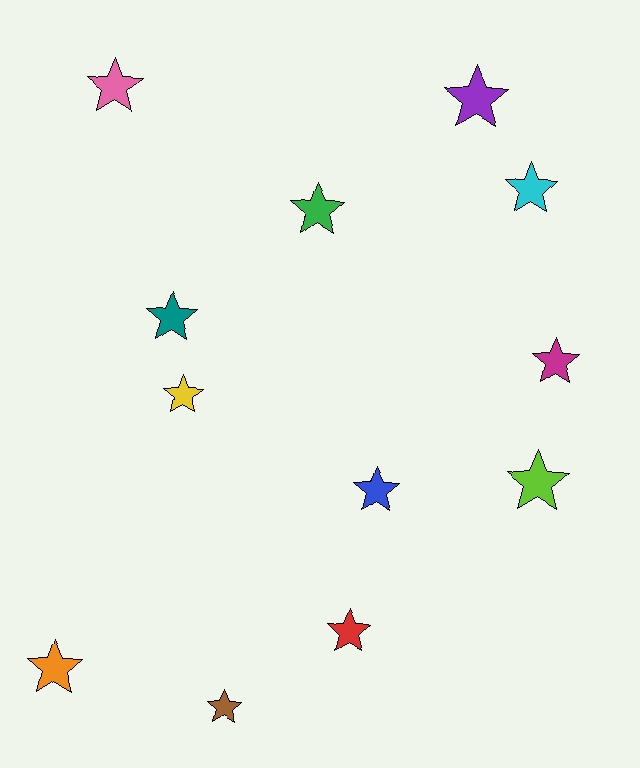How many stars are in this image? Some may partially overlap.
There are 12 stars.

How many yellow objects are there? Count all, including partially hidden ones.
There is 1 yellow object.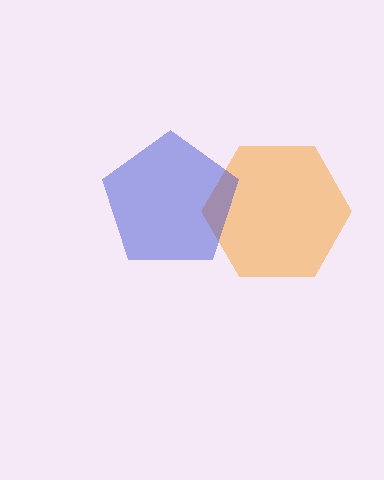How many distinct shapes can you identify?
There are 2 distinct shapes: an orange hexagon, a blue pentagon.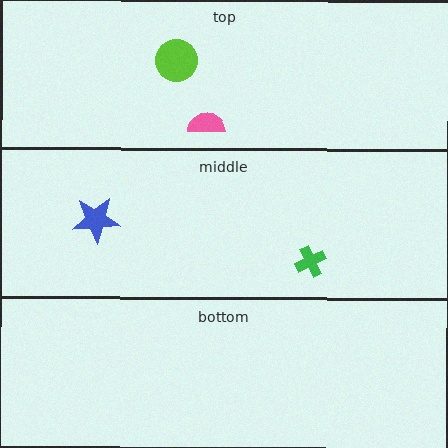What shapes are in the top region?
The lime circle, the pink semicircle.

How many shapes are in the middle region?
2.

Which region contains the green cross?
The middle region.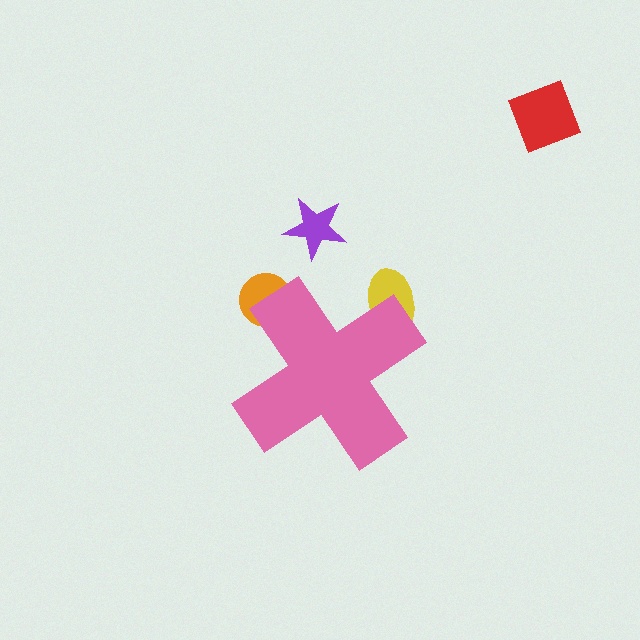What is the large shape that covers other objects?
A pink cross.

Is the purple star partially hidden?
No, the purple star is fully visible.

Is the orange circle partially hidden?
Yes, the orange circle is partially hidden behind the pink cross.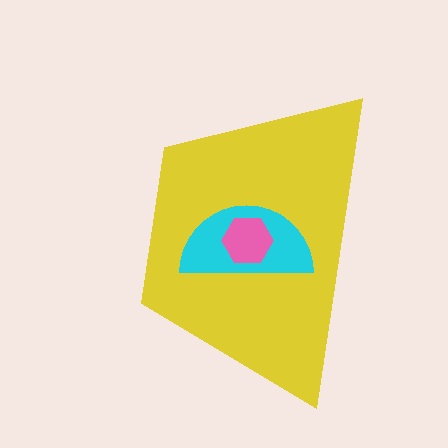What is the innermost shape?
The pink hexagon.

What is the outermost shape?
The yellow trapezoid.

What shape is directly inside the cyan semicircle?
The pink hexagon.